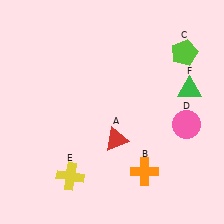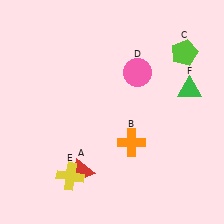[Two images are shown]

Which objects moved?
The objects that moved are: the red triangle (A), the orange cross (B), the pink circle (D).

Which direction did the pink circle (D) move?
The pink circle (D) moved up.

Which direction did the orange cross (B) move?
The orange cross (B) moved up.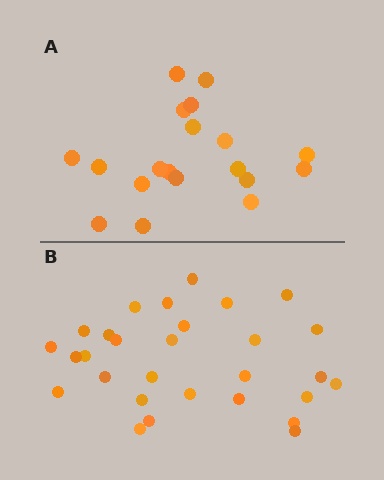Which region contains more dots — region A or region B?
Region B (the bottom region) has more dots.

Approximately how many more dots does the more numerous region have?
Region B has roughly 10 or so more dots than region A.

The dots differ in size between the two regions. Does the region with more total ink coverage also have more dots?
No. Region A has more total ink coverage because its dots are larger, but region B actually contains more individual dots. Total area can be misleading — the number of items is what matters here.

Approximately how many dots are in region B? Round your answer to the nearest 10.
About 30 dots. (The exact count is 29, which rounds to 30.)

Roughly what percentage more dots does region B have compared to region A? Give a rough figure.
About 55% more.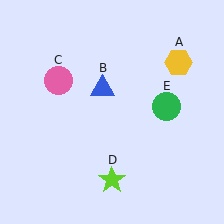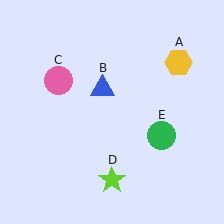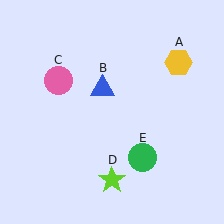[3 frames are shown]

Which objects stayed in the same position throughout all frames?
Yellow hexagon (object A) and blue triangle (object B) and pink circle (object C) and lime star (object D) remained stationary.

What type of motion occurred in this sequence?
The green circle (object E) rotated clockwise around the center of the scene.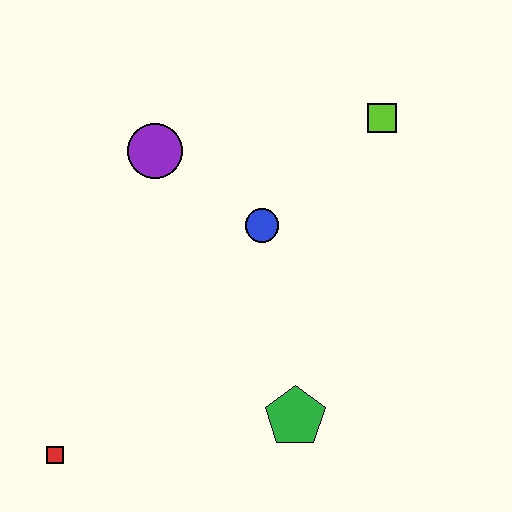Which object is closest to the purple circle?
The blue circle is closest to the purple circle.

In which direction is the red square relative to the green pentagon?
The red square is to the left of the green pentagon.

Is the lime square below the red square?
No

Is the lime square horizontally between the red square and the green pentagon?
No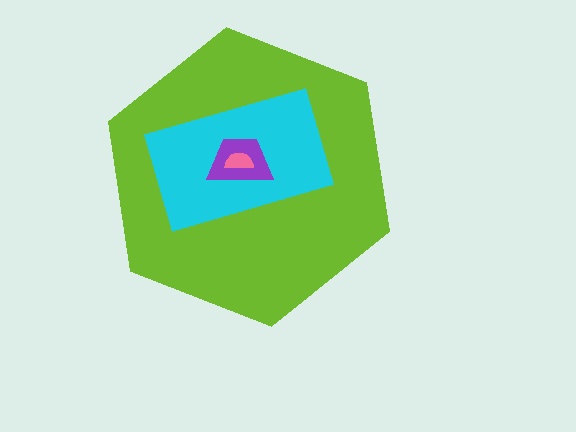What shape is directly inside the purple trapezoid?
The pink semicircle.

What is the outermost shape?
The lime hexagon.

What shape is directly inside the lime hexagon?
The cyan rectangle.